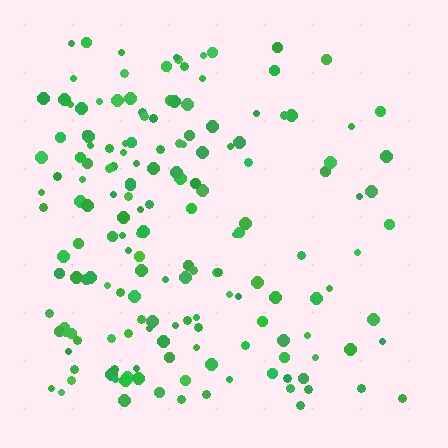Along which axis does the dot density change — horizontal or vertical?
Horizontal.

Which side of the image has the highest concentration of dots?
The left.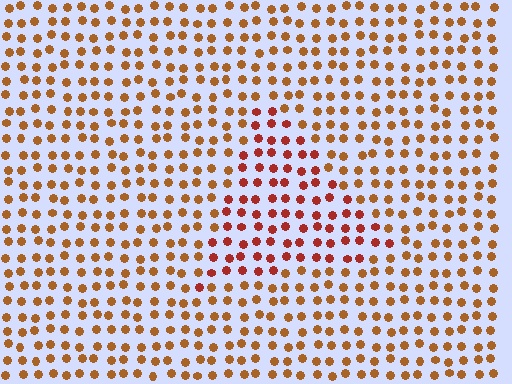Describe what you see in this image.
The image is filled with small brown elements in a uniform arrangement. A triangle-shaped region is visible where the elements are tinted to a slightly different hue, forming a subtle color boundary.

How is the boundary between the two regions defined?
The boundary is defined purely by a slight shift in hue (about 27 degrees). Spacing, size, and orientation are identical on both sides.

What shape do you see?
I see a triangle.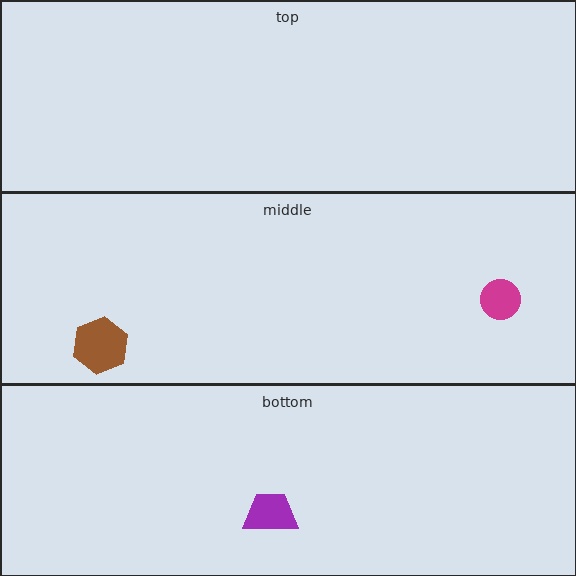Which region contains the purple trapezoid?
The bottom region.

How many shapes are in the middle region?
2.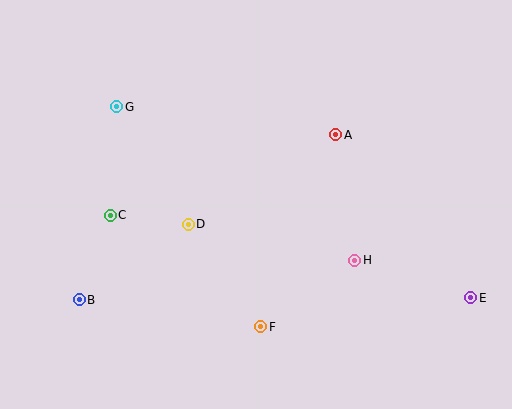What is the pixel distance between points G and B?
The distance between G and B is 197 pixels.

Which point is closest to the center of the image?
Point D at (188, 224) is closest to the center.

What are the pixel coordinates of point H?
Point H is at (355, 260).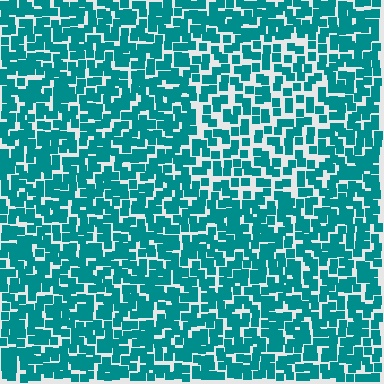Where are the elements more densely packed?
The elements are more densely packed outside the rectangle boundary.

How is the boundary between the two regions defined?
The boundary is defined by a change in element density (approximately 1.5x ratio). All elements are the same color, size, and shape.